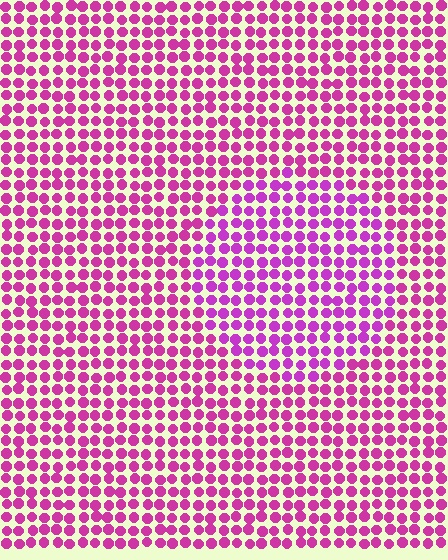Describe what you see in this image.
The image is filled with small magenta elements in a uniform arrangement. A circle-shaped region is visible where the elements are tinted to a slightly different hue, forming a subtle color boundary.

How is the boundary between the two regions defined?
The boundary is defined purely by a slight shift in hue (about 19 degrees). Spacing, size, and orientation are identical on both sides.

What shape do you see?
I see a circle.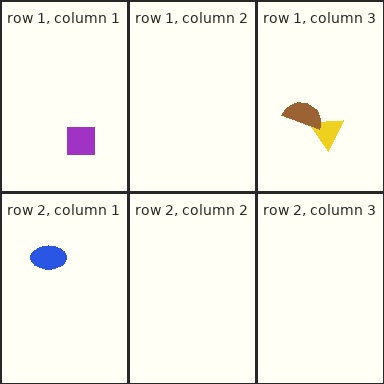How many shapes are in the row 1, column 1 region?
1.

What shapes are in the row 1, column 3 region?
The yellow triangle, the brown semicircle.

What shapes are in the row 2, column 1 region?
The blue ellipse.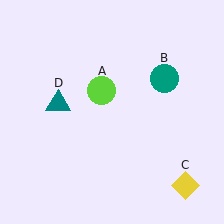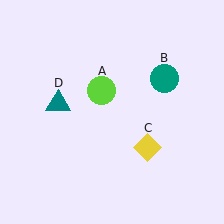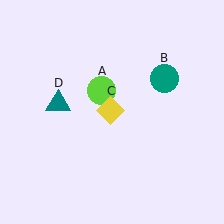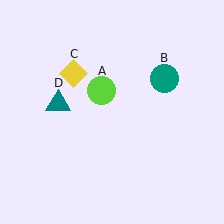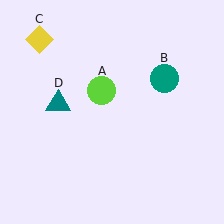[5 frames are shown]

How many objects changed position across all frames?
1 object changed position: yellow diamond (object C).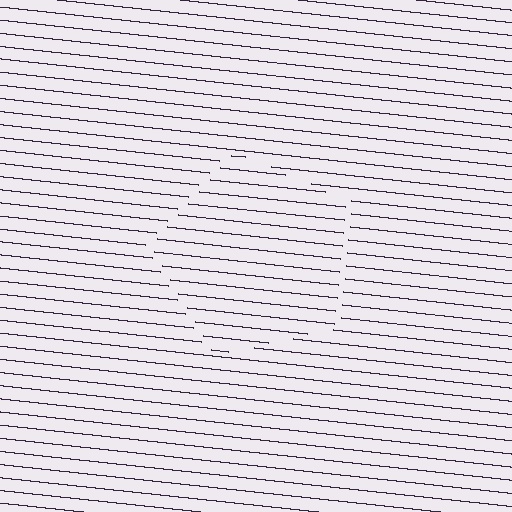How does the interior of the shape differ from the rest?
The interior of the shape contains the same grating, shifted by half a period — the contour is defined by the phase discontinuity where line-ends from the inner and outer gratings abut.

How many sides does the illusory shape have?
5 sides — the line-ends trace a pentagon.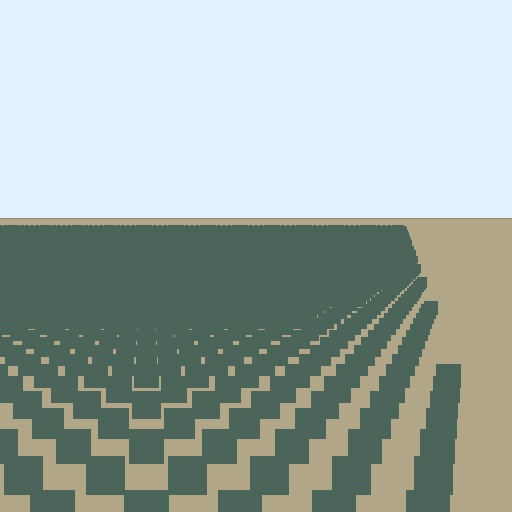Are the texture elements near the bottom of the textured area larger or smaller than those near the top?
Larger. Near the bottom, elements are closer to the viewer and appear at a bigger on-screen size.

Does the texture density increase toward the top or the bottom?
Density increases toward the top.